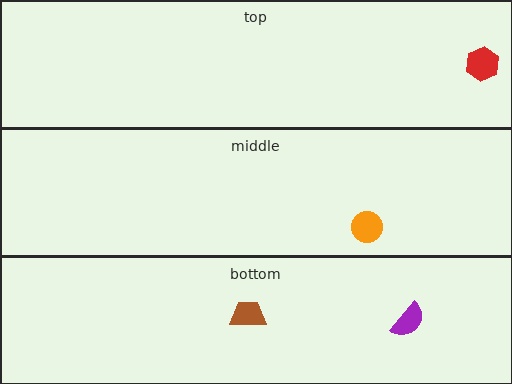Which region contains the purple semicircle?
The bottom region.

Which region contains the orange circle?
The middle region.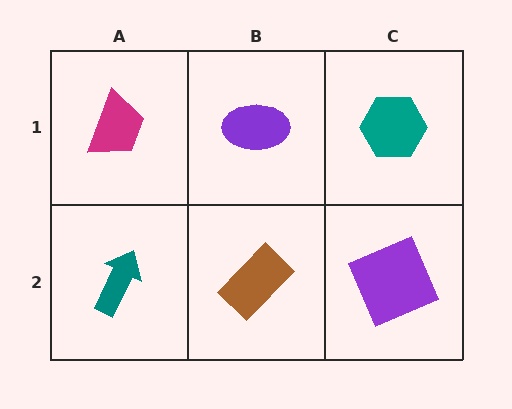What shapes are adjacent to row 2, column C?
A teal hexagon (row 1, column C), a brown rectangle (row 2, column B).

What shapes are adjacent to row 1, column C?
A purple square (row 2, column C), a purple ellipse (row 1, column B).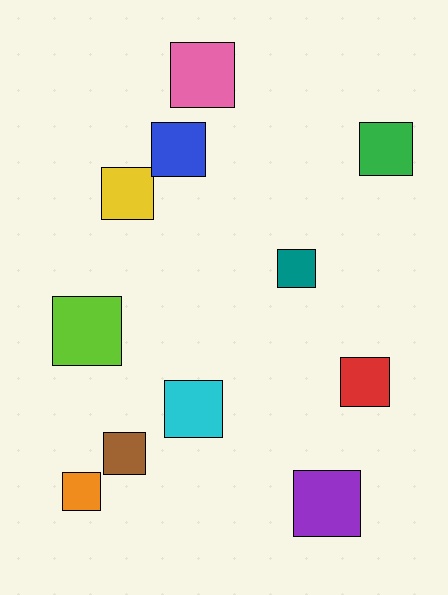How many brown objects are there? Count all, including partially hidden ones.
There is 1 brown object.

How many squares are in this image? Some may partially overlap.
There are 11 squares.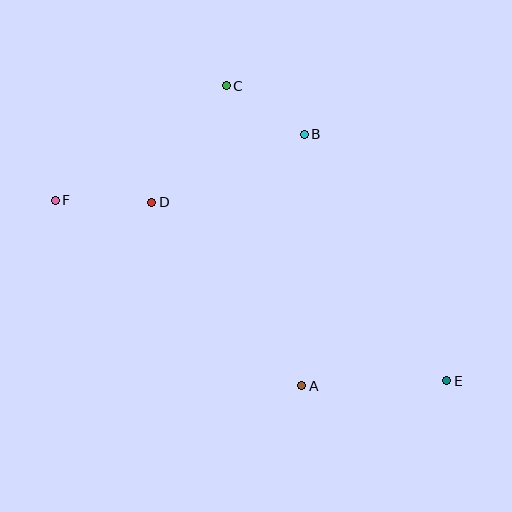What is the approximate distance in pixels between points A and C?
The distance between A and C is approximately 309 pixels.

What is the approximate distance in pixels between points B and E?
The distance between B and E is approximately 285 pixels.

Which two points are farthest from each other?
Points E and F are farthest from each other.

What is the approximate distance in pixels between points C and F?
The distance between C and F is approximately 206 pixels.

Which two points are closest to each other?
Points B and C are closest to each other.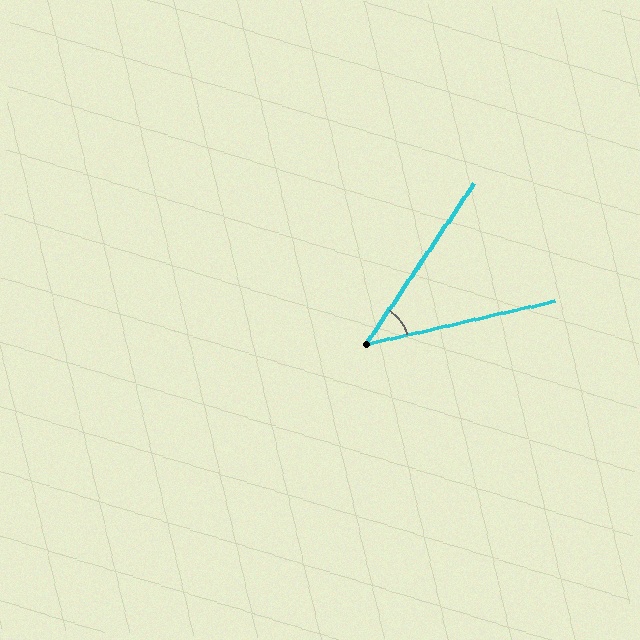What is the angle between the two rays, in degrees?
Approximately 43 degrees.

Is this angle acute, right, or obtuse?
It is acute.